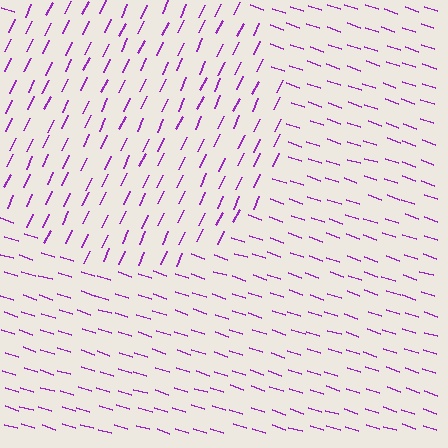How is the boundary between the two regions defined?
The boundary is defined purely by a change in line orientation (approximately 83 degrees difference). All lines are the same color and thickness.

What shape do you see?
I see a circle.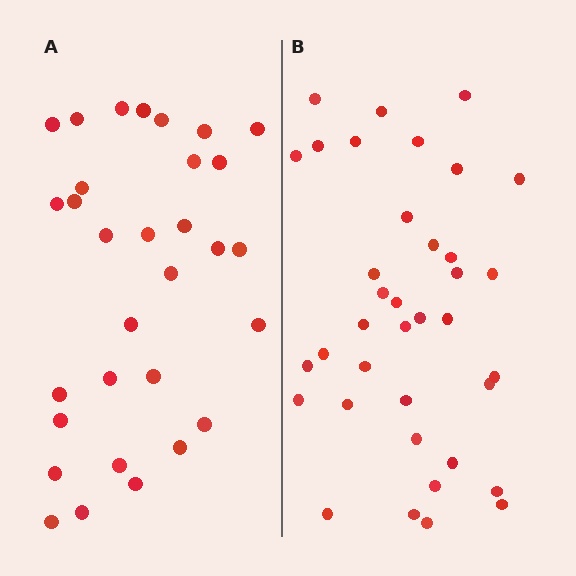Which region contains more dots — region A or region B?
Region B (the right region) has more dots.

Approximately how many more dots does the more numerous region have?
Region B has about 6 more dots than region A.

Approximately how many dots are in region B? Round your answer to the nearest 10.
About 40 dots. (The exact count is 37, which rounds to 40.)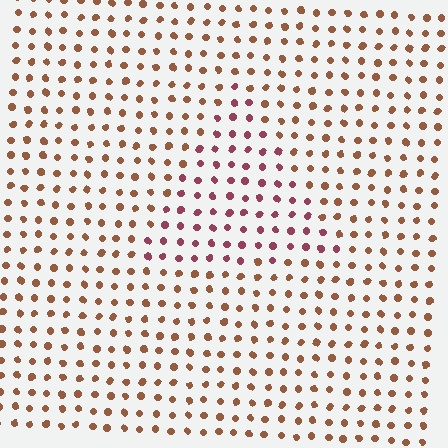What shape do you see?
I see a triangle.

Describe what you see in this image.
The image is filled with small brown elements in a uniform arrangement. A triangle-shaped region is visible where the elements are tinted to a slightly different hue, forming a subtle color boundary.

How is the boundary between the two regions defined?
The boundary is defined purely by a slight shift in hue (about 40 degrees). Spacing, size, and orientation are identical on both sides.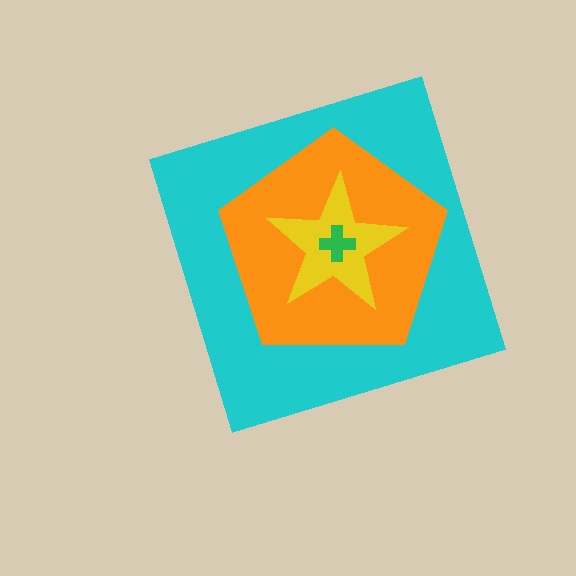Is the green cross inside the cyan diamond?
Yes.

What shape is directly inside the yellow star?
The green cross.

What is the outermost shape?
The cyan diamond.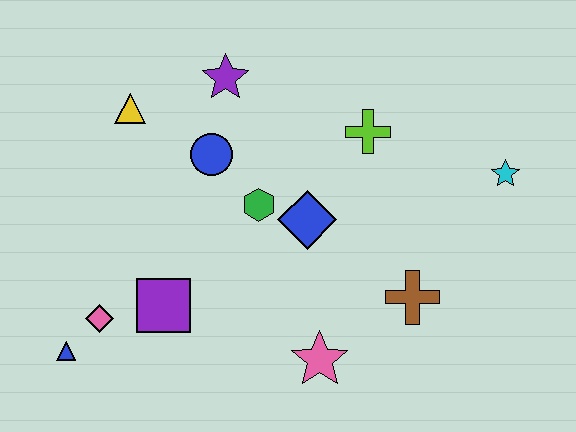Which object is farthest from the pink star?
The yellow triangle is farthest from the pink star.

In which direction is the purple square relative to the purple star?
The purple square is below the purple star.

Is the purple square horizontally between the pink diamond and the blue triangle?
No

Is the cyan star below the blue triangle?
No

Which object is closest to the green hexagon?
The blue diamond is closest to the green hexagon.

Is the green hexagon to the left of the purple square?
No